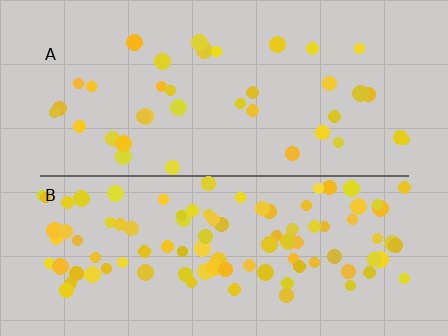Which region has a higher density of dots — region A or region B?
B (the bottom).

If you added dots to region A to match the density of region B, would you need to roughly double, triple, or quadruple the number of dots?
Approximately triple.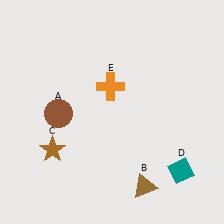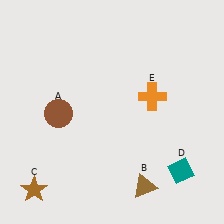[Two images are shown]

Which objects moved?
The objects that moved are: the brown star (C), the orange cross (E).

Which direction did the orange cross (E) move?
The orange cross (E) moved right.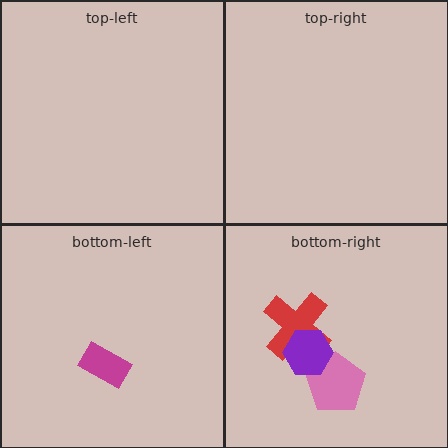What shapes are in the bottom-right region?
The red cross, the pink pentagon, the purple hexagon.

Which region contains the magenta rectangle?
The bottom-left region.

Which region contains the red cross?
The bottom-right region.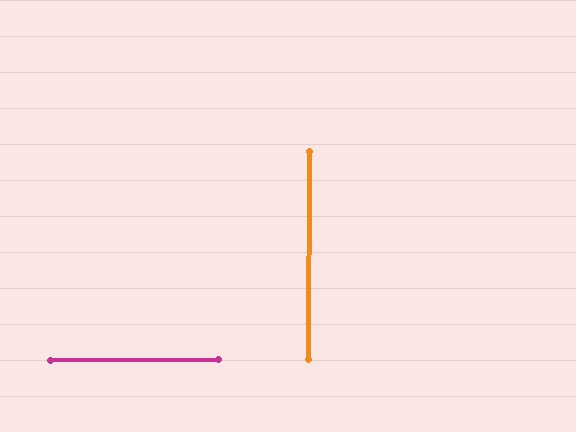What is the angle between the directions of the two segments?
Approximately 89 degrees.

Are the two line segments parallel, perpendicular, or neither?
Perpendicular — they meet at approximately 89°.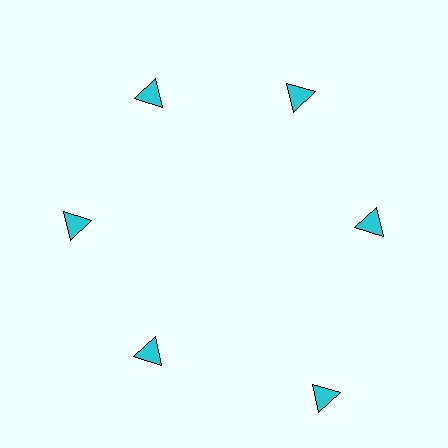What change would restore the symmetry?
The symmetry would be restored by moving it inward, back onto the ring so that all 6 triangles sit at equal angles and equal distance from the center.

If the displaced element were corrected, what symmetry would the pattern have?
It would have 6-fold rotational symmetry — the pattern would map onto itself every 60 degrees.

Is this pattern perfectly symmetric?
No. The 6 cyan triangles are arranged in a ring, but one element near the 5 o'clock position is pushed outward from the center, breaking the 6-fold rotational symmetry.